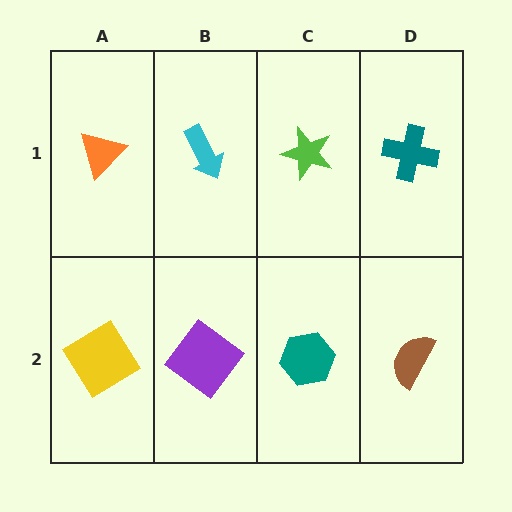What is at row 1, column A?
An orange triangle.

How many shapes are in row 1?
4 shapes.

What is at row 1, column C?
A lime star.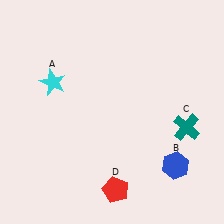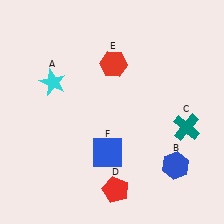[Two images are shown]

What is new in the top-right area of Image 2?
A red hexagon (E) was added in the top-right area of Image 2.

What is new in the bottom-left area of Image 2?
A blue square (F) was added in the bottom-left area of Image 2.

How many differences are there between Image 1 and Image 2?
There are 2 differences between the two images.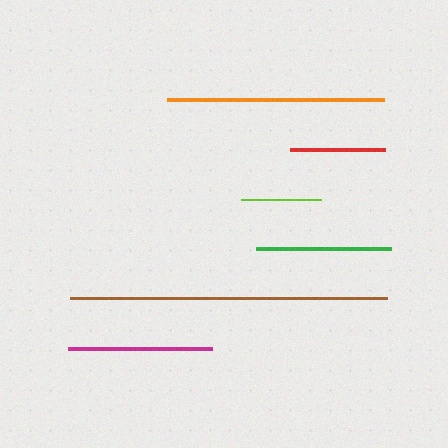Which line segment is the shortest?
The lime line is the shortest at approximately 80 pixels.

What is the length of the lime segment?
The lime segment is approximately 80 pixels long.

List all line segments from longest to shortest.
From longest to shortest: brown, orange, magenta, green, red, lime.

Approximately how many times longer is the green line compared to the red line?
The green line is approximately 1.4 times the length of the red line.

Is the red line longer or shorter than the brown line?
The brown line is longer than the red line.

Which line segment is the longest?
The brown line is the longest at approximately 317 pixels.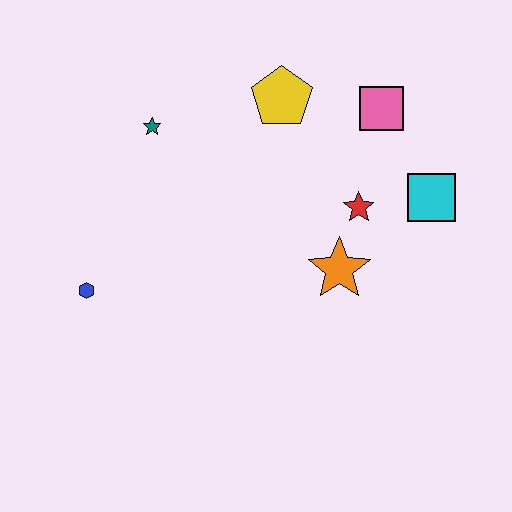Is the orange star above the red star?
No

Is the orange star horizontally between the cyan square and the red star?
No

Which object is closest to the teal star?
The yellow pentagon is closest to the teal star.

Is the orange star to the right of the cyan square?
No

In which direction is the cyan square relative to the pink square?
The cyan square is below the pink square.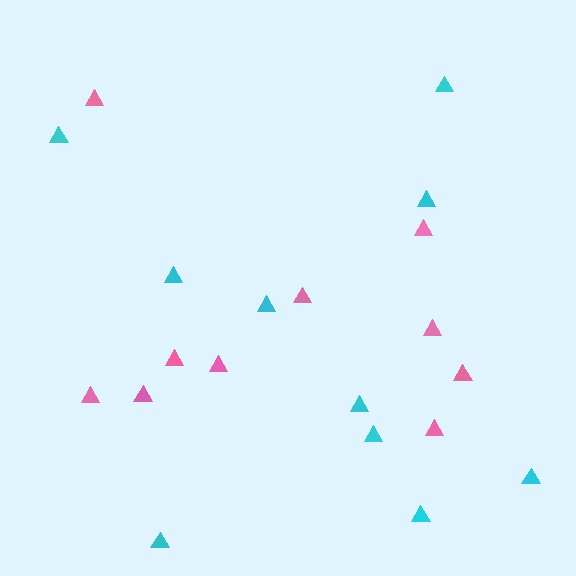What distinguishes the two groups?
There are 2 groups: one group of pink triangles (10) and one group of cyan triangles (10).